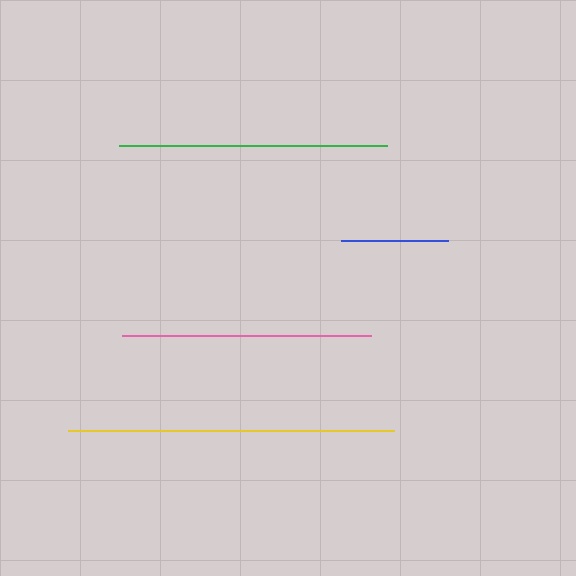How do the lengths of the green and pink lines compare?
The green and pink lines are approximately the same length.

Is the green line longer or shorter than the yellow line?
The yellow line is longer than the green line.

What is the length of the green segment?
The green segment is approximately 268 pixels long.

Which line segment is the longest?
The yellow line is the longest at approximately 326 pixels.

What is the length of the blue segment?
The blue segment is approximately 107 pixels long.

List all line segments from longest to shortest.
From longest to shortest: yellow, green, pink, blue.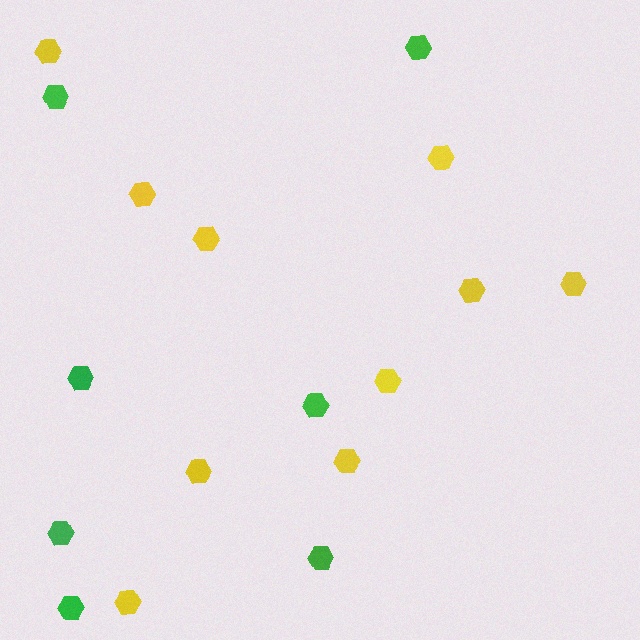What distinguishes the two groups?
There are 2 groups: one group of yellow hexagons (10) and one group of green hexagons (7).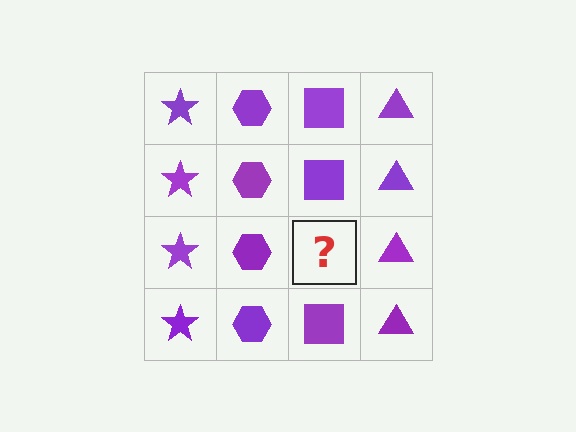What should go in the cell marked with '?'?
The missing cell should contain a purple square.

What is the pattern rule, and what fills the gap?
The rule is that each column has a consistent shape. The gap should be filled with a purple square.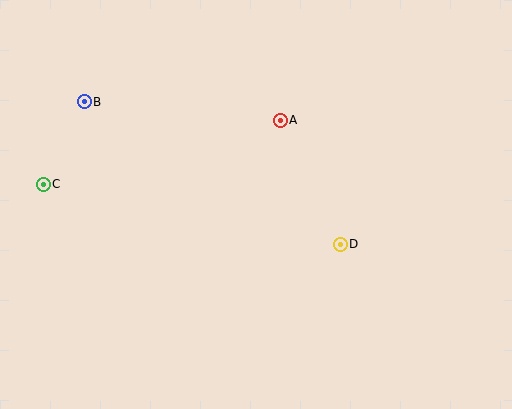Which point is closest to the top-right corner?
Point A is closest to the top-right corner.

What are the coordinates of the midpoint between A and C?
The midpoint between A and C is at (162, 152).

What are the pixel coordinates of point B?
Point B is at (84, 102).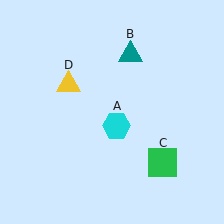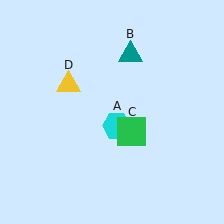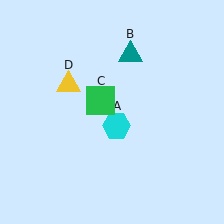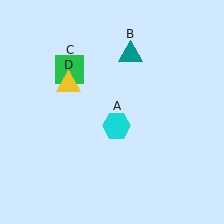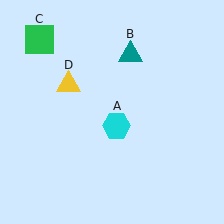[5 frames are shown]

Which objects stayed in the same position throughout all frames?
Cyan hexagon (object A) and teal triangle (object B) and yellow triangle (object D) remained stationary.